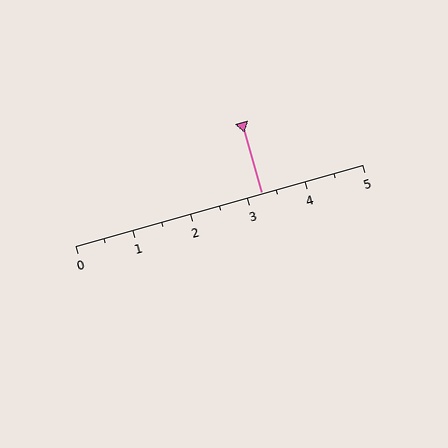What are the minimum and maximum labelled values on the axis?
The axis runs from 0 to 5.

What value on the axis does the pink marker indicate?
The marker indicates approximately 3.2.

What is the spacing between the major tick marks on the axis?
The major ticks are spaced 1 apart.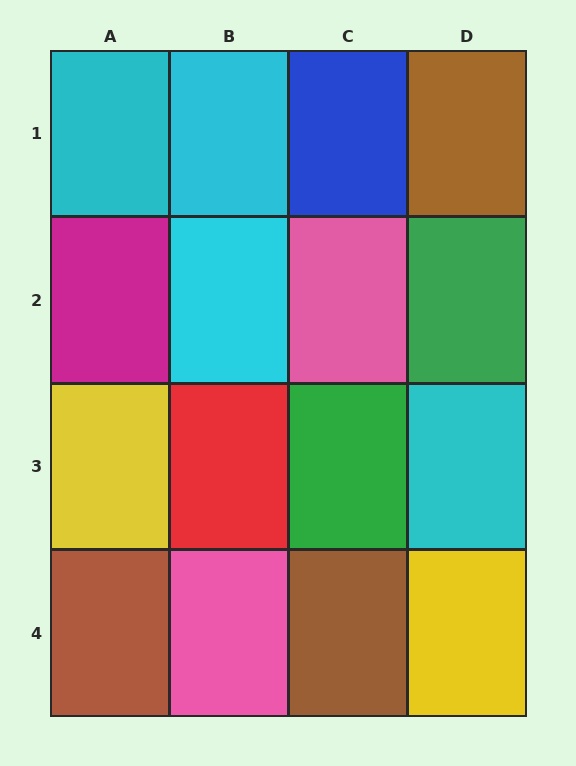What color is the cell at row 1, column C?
Blue.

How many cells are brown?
3 cells are brown.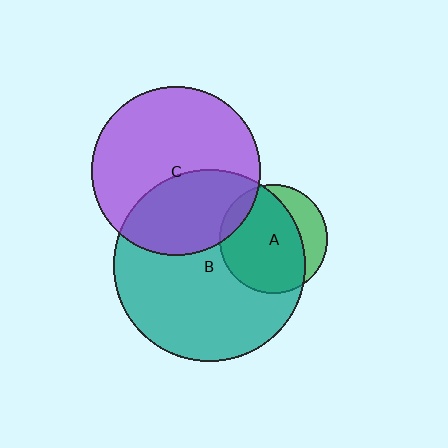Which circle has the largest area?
Circle B (teal).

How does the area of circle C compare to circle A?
Approximately 2.4 times.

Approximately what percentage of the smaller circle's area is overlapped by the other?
Approximately 40%.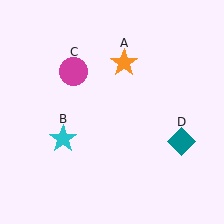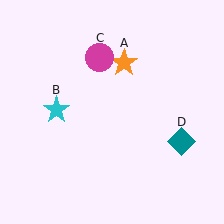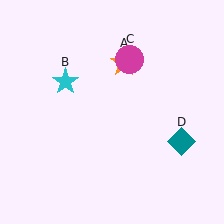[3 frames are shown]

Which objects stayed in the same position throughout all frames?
Orange star (object A) and teal diamond (object D) remained stationary.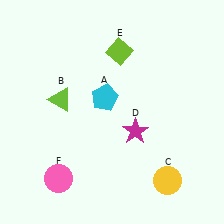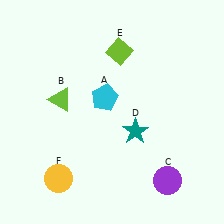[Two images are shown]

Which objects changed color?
C changed from yellow to purple. D changed from magenta to teal. F changed from pink to yellow.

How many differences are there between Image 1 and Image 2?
There are 3 differences between the two images.